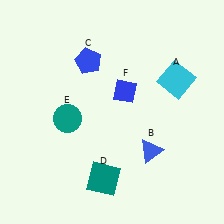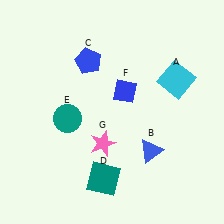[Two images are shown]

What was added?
A pink star (G) was added in Image 2.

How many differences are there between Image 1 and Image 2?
There is 1 difference between the two images.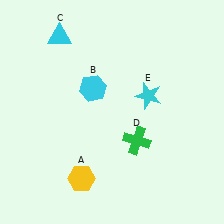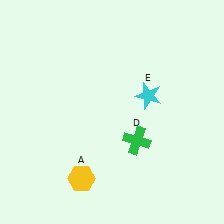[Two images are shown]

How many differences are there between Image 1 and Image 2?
There are 2 differences between the two images.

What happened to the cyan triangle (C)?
The cyan triangle (C) was removed in Image 2. It was in the top-left area of Image 1.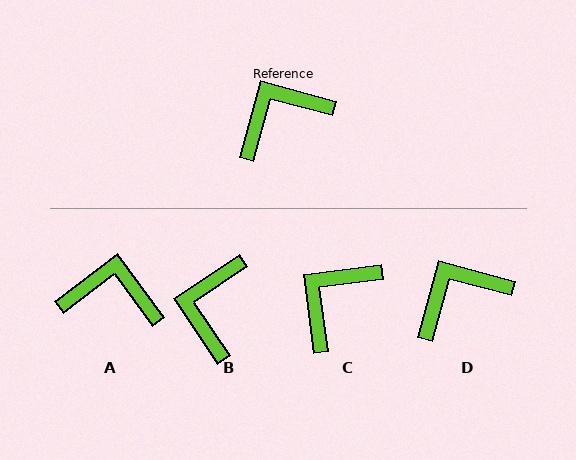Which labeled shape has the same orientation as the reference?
D.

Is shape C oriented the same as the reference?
No, it is off by about 22 degrees.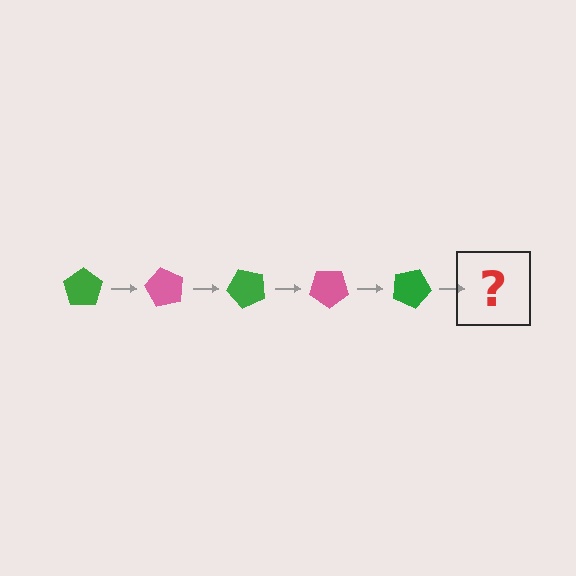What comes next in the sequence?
The next element should be a pink pentagon, rotated 300 degrees from the start.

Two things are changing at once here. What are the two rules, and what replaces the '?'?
The two rules are that it rotates 60 degrees each step and the color cycles through green and pink. The '?' should be a pink pentagon, rotated 300 degrees from the start.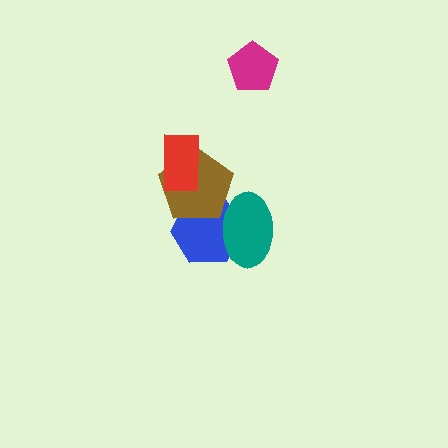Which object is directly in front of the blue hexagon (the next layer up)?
The brown pentagon is directly in front of the blue hexagon.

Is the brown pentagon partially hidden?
Yes, it is partially covered by another shape.